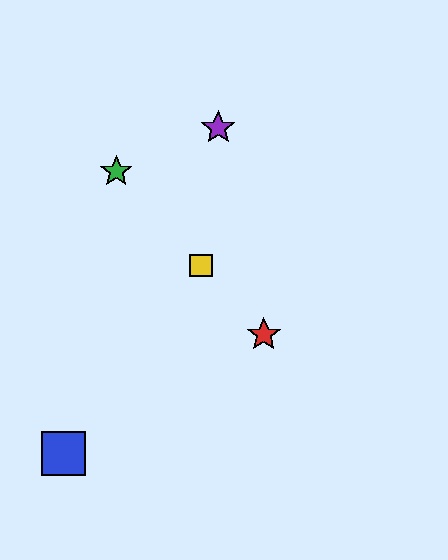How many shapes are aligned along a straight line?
3 shapes (the red star, the green star, the yellow square) are aligned along a straight line.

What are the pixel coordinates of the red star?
The red star is at (264, 334).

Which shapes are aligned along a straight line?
The red star, the green star, the yellow square are aligned along a straight line.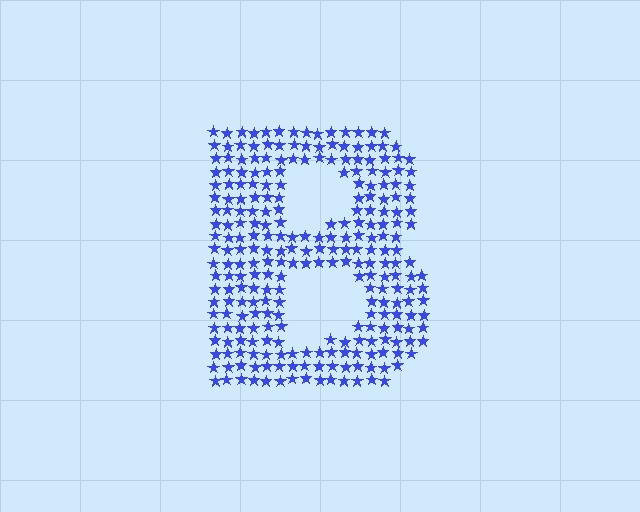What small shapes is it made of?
It is made of small stars.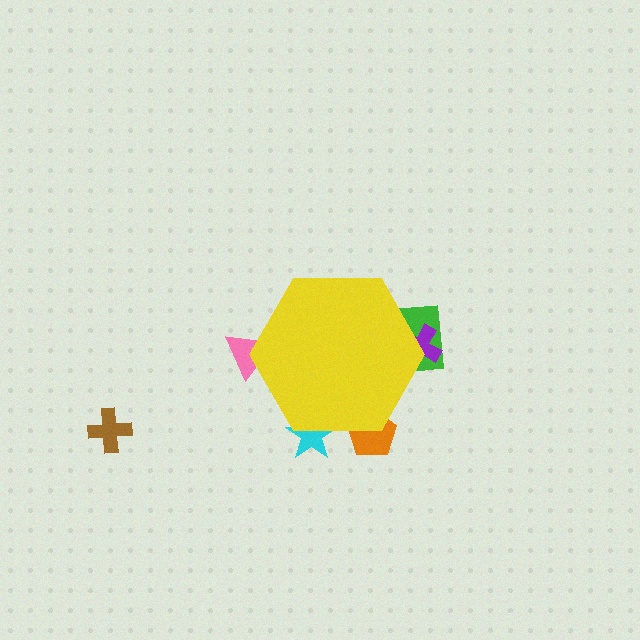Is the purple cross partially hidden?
Yes, the purple cross is partially hidden behind the yellow hexagon.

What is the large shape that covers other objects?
A yellow hexagon.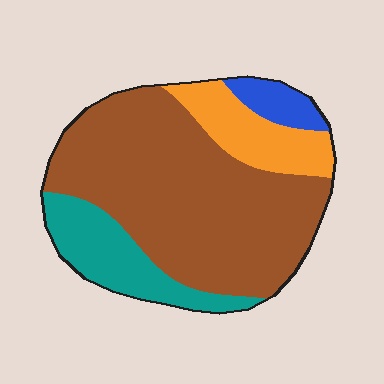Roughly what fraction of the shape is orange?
Orange takes up less than a sixth of the shape.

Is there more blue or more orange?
Orange.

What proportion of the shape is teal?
Teal covers 17% of the shape.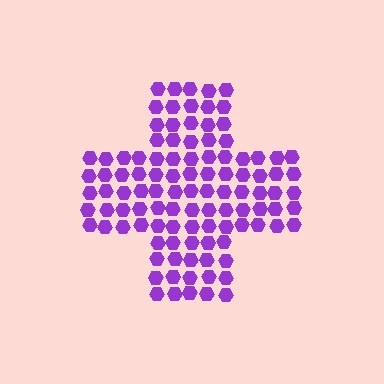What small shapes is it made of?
It is made of small hexagons.